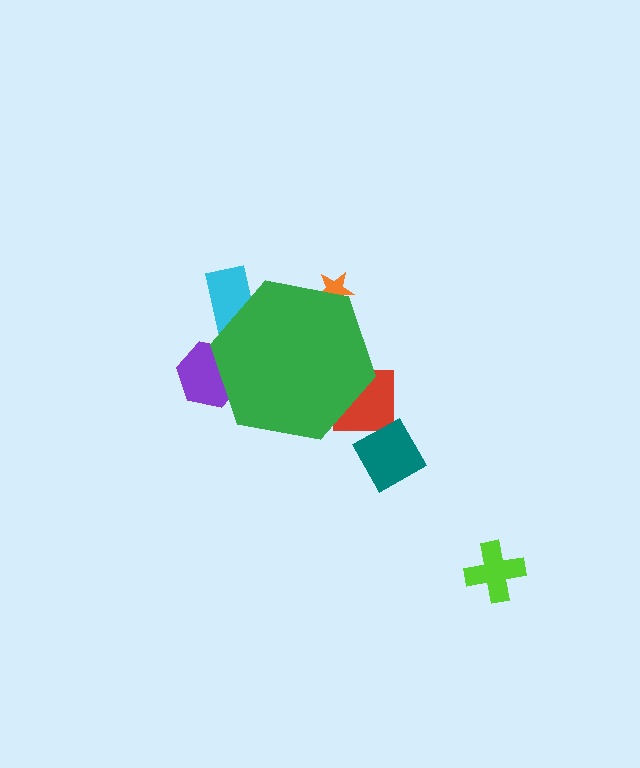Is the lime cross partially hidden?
No, the lime cross is fully visible.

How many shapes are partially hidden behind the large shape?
4 shapes are partially hidden.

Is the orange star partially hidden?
Yes, the orange star is partially hidden behind the green hexagon.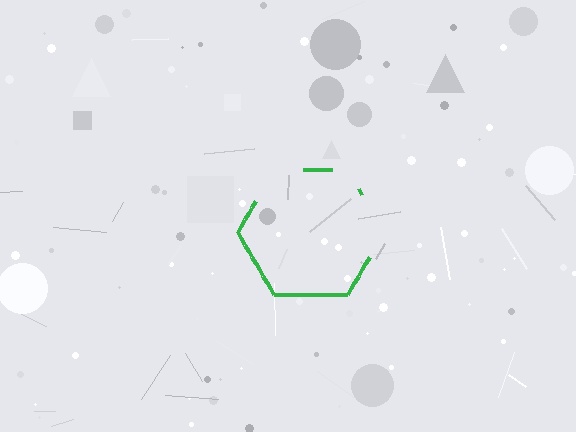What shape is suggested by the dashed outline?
The dashed outline suggests a hexagon.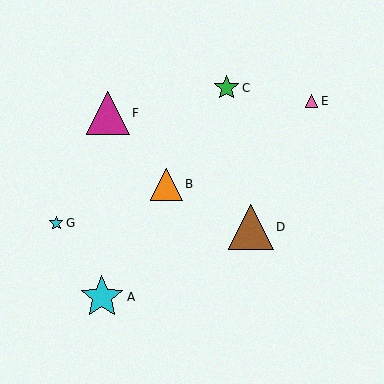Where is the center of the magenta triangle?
The center of the magenta triangle is at (108, 113).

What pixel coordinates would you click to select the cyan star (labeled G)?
Click at (56, 223) to select the cyan star G.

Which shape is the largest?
The brown triangle (labeled D) is the largest.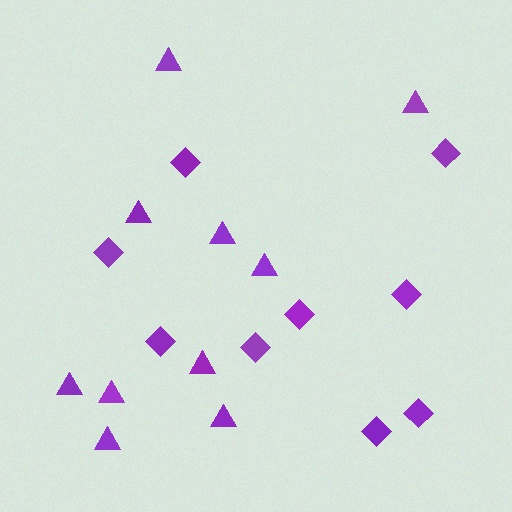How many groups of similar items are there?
There are 2 groups: one group of diamonds (9) and one group of triangles (10).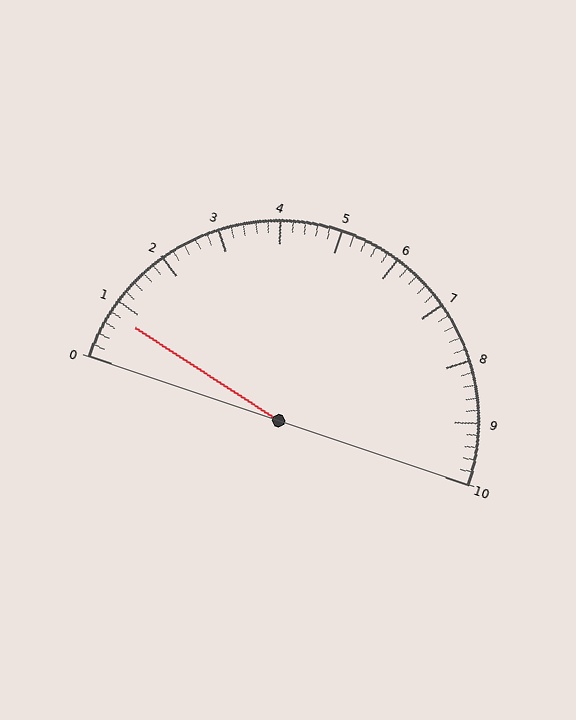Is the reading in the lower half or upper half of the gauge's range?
The reading is in the lower half of the range (0 to 10).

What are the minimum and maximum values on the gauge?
The gauge ranges from 0 to 10.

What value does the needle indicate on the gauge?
The needle indicates approximately 0.8.